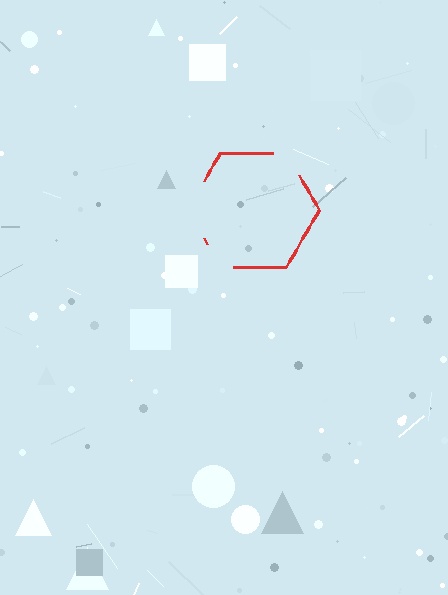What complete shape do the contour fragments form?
The contour fragments form a hexagon.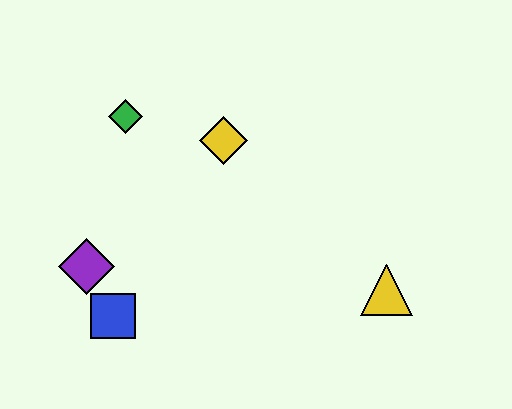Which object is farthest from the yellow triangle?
The green diamond is farthest from the yellow triangle.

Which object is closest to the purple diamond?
The blue square is closest to the purple diamond.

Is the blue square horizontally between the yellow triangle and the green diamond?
No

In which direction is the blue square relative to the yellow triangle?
The blue square is to the left of the yellow triangle.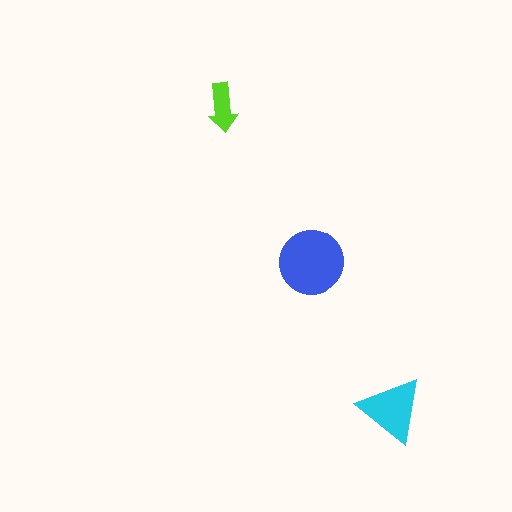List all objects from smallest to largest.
The lime arrow, the cyan triangle, the blue circle.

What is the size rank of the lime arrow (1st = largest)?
3rd.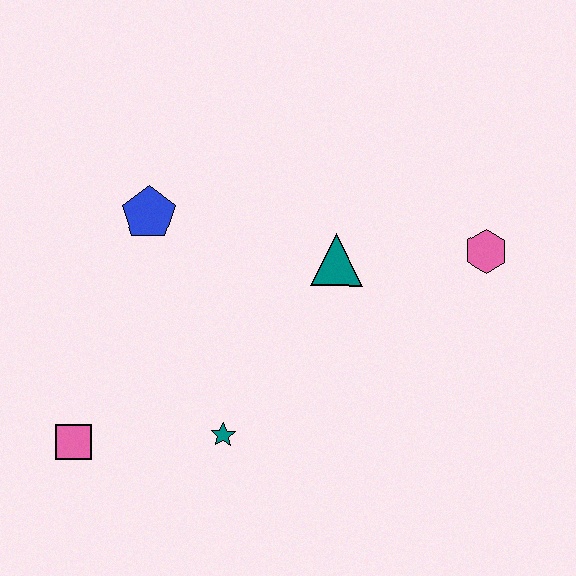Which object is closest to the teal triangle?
The pink hexagon is closest to the teal triangle.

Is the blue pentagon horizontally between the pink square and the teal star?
Yes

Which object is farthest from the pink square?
The pink hexagon is farthest from the pink square.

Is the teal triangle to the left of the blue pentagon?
No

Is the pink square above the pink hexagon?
No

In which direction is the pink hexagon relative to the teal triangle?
The pink hexagon is to the right of the teal triangle.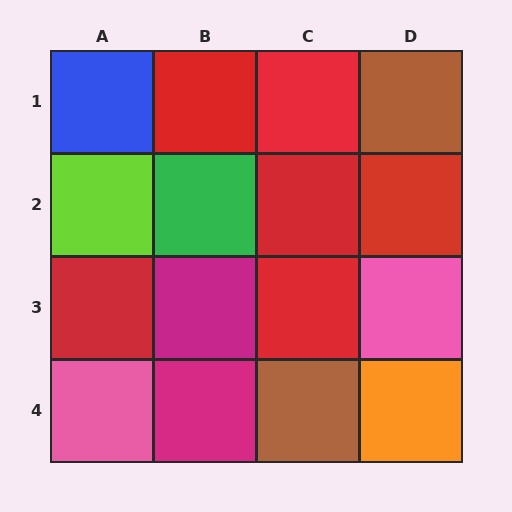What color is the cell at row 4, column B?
Magenta.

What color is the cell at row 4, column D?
Orange.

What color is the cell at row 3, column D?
Pink.